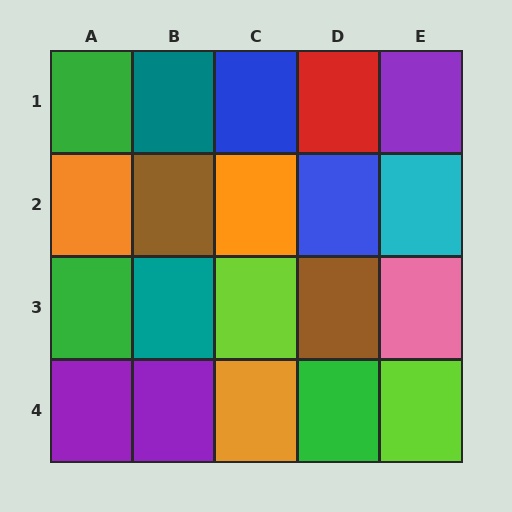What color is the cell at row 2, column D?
Blue.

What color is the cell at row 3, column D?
Brown.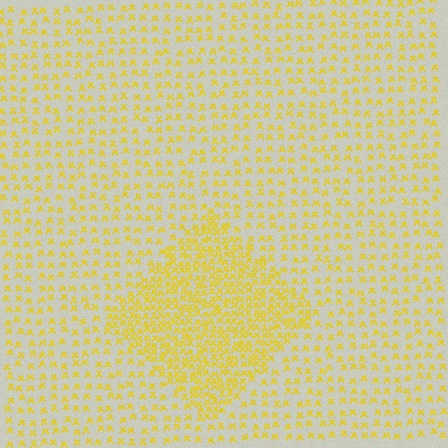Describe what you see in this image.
The image contains small yellow elements arranged at two different densities. A diamond-shaped region is visible where the elements are more densely packed than the surrounding area.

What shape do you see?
I see a diamond.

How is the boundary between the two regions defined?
The boundary is defined by a change in element density (approximately 2.3x ratio). All elements are the same color, size, and shape.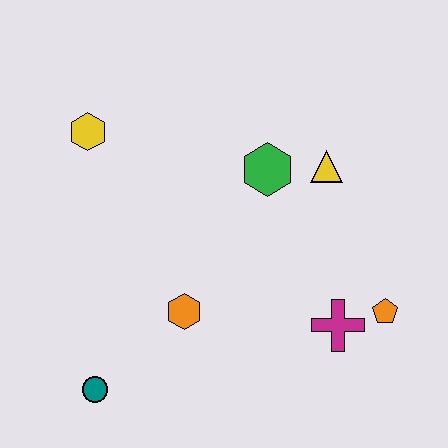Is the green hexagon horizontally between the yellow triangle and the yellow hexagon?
Yes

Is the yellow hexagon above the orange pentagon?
Yes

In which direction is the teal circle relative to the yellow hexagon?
The teal circle is below the yellow hexagon.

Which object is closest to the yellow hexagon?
The green hexagon is closest to the yellow hexagon.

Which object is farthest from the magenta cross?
The yellow hexagon is farthest from the magenta cross.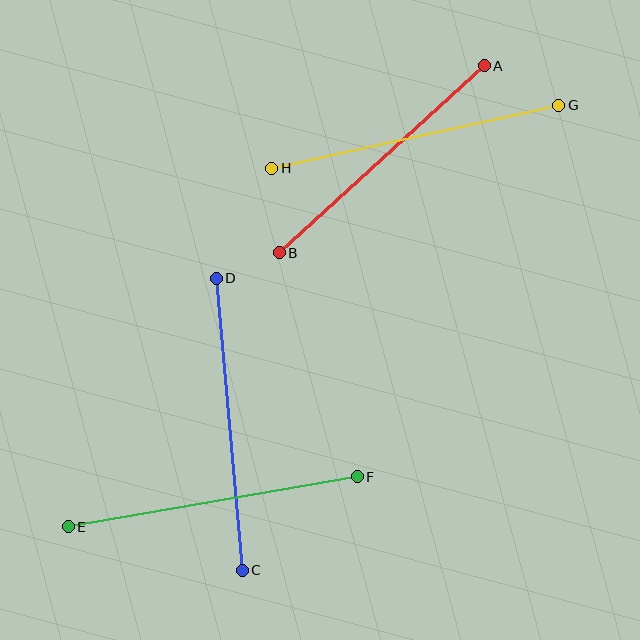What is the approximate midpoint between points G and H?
The midpoint is at approximately (415, 137) pixels.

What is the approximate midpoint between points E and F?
The midpoint is at approximately (213, 502) pixels.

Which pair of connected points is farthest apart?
Points G and H are farthest apart.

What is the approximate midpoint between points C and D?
The midpoint is at approximately (229, 424) pixels.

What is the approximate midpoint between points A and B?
The midpoint is at approximately (382, 159) pixels.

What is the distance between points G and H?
The distance is approximately 294 pixels.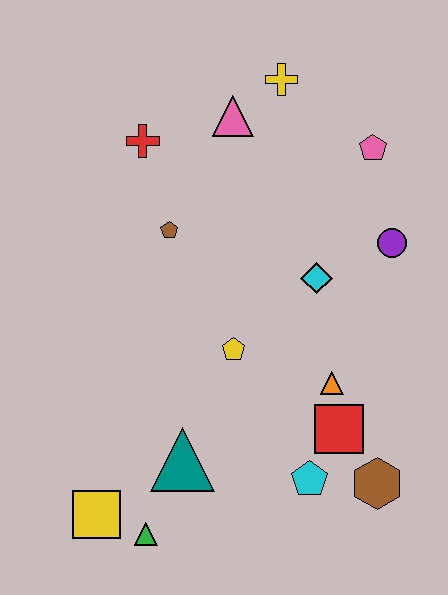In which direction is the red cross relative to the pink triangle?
The red cross is to the left of the pink triangle.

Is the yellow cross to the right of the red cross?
Yes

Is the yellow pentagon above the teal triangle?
Yes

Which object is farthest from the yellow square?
The yellow cross is farthest from the yellow square.